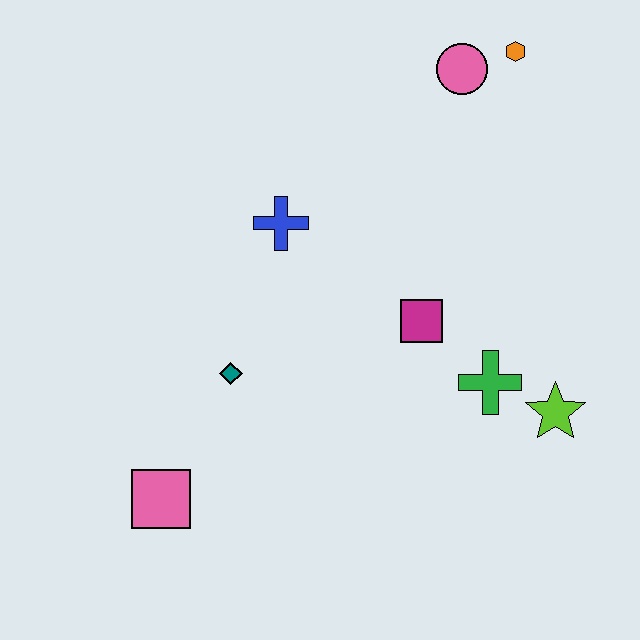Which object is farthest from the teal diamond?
The orange hexagon is farthest from the teal diamond.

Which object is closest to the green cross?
The lime star is closest to the green cross.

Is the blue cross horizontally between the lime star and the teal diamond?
Yes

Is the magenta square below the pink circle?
Yes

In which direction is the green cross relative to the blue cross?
The green cross is to the right of the blue cross.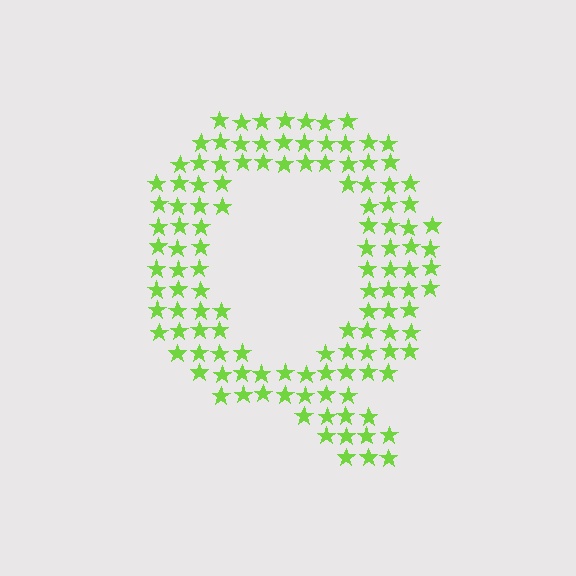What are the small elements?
The small elements are stars.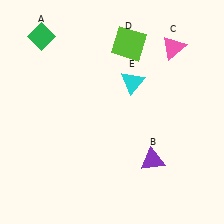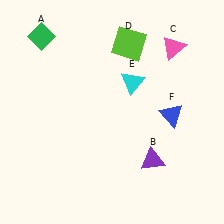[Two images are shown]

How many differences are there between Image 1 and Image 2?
There is 1 difference between the two images.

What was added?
A blue triangle (F) was added in Image 2.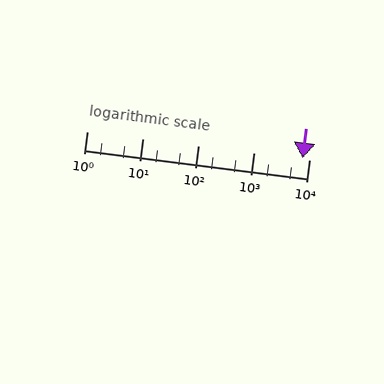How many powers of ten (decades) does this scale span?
The scale spans 4 decades, from 1 to 10000.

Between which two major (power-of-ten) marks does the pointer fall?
The pointer is between 1000 and 10000.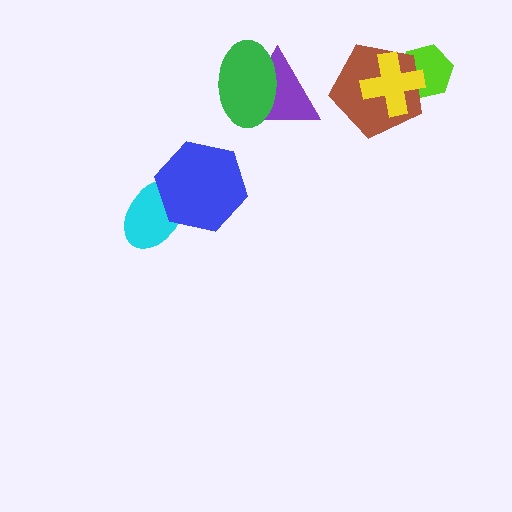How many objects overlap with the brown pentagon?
2 objects overlap with the brown pentagon.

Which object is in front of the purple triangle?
The green ellipse is in front of the purple triangle.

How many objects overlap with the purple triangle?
1 object overlaps with the purple triangle.